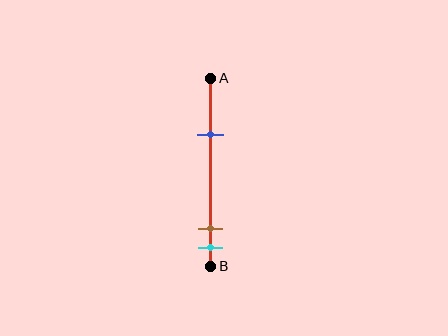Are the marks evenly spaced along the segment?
No, the marks are not evenly spaced.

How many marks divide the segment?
There are 3 marks dividing the segment.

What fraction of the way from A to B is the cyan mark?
The cyan mark is approximately 90% (0.9) of the way from A to B.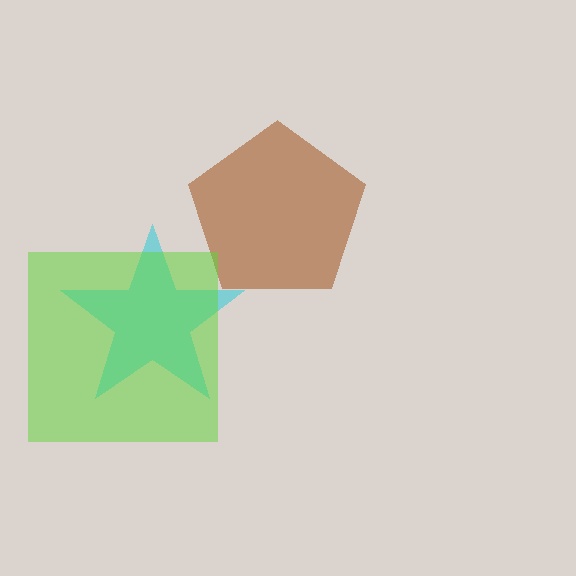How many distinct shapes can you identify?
There are 3 distinct shapes: a cyan star, a brown pentagon, a lime square.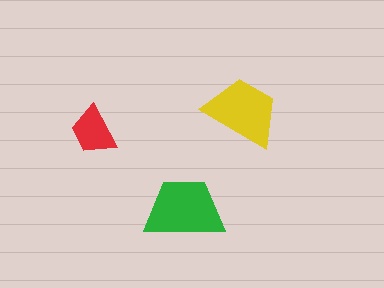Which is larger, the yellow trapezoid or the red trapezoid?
The yellow one.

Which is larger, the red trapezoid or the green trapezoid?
The green one.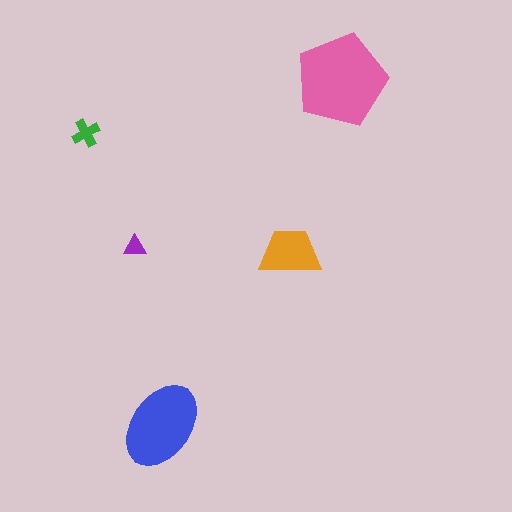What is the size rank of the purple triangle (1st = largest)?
5th.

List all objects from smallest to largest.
The purple triangle, the green cross, the orange trapezoid, the blue ellipse, the pink pentagon.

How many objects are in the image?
There are 5 objects in the image.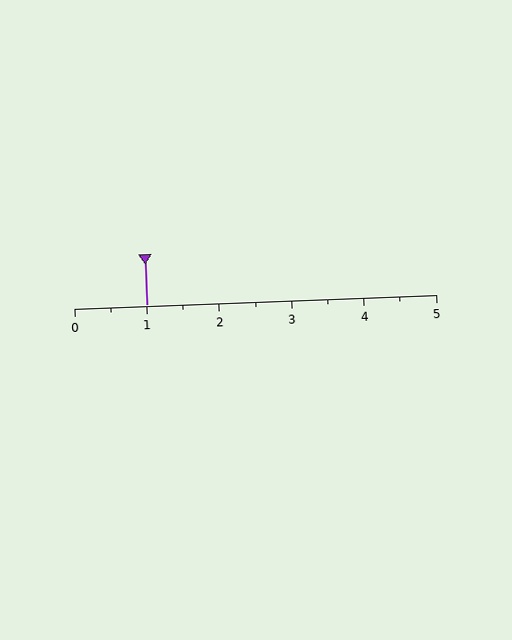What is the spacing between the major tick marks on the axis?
The major ticks are spaced 1 apart.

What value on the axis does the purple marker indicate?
The marker indicates approximately 1.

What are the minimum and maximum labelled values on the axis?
The axis runs from 0 to 5.